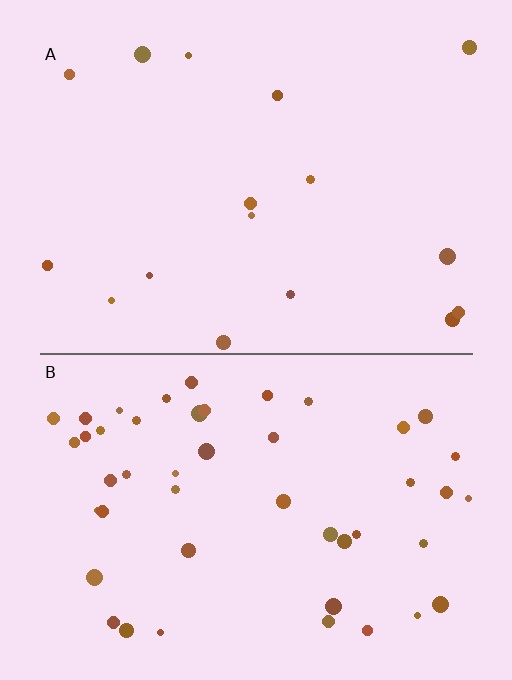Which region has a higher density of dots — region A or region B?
B (the bottom).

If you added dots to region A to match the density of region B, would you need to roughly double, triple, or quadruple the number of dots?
Approximately triple.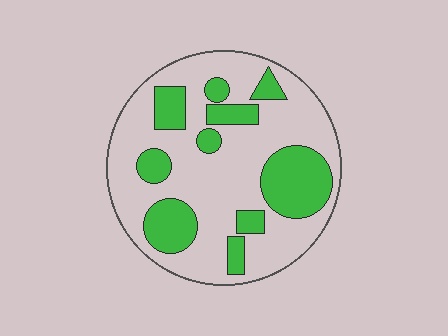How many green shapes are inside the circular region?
10.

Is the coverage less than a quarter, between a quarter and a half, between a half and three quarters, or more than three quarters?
Between a quarter and a half.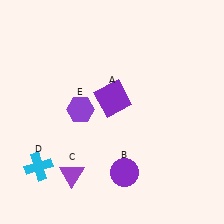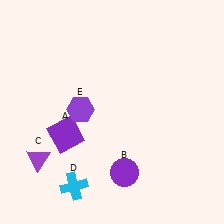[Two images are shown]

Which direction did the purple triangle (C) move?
The purple triangle (C) moved left.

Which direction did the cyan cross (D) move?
The cyan cross (D) moved right.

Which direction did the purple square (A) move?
The purple square (A) moved left.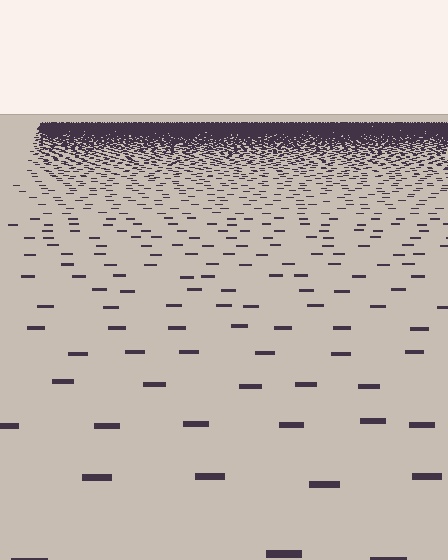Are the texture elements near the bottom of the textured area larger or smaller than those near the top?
Larger. Near the bottom, elements are closer to the viewer and appear at a bigger on-screen size.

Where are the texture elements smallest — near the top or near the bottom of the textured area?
Near the top.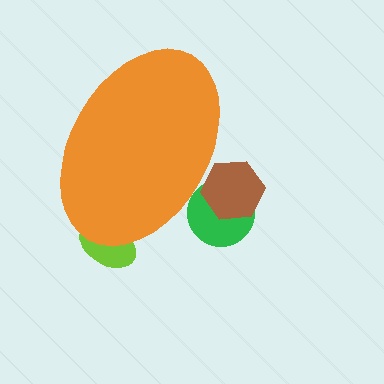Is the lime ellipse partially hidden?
Yes, the lime ellipse is partially hidden behind the orange ellipse.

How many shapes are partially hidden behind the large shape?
3 shapes are partially hidden.